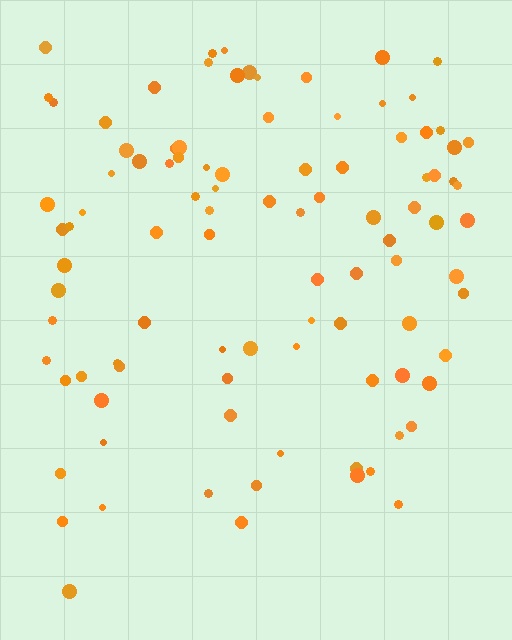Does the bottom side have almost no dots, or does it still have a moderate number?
Still a moderate number, just noticeably fewer than the top.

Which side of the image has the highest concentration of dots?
The top.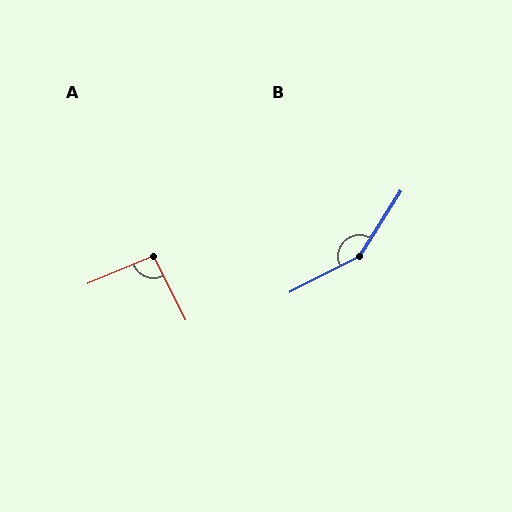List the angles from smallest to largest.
A (93°), B (149°).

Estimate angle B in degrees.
Approximately 149 degrees.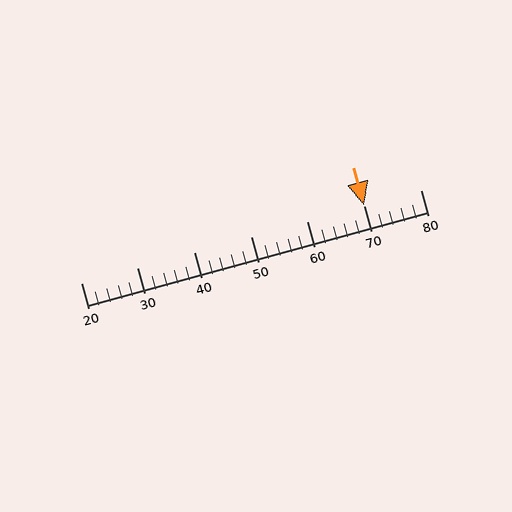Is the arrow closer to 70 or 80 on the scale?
The arrow is closer to 70.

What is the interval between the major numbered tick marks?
The major tick marks are spaced 10 units apart.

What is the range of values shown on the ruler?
The ruler shows values from 20 to 80.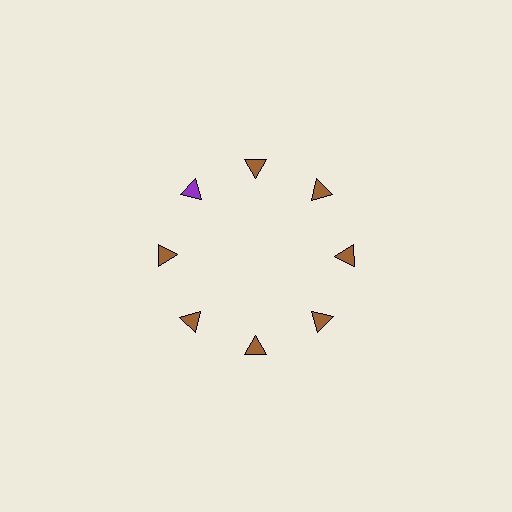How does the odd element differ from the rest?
It has a different color: purple instead of brown.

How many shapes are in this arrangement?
There are 8 shapes arranged in a ring pattern.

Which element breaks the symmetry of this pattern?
The purple triangle at roughly the 10 o'clock position breaks the symmetry. All other shapes are brown triangles.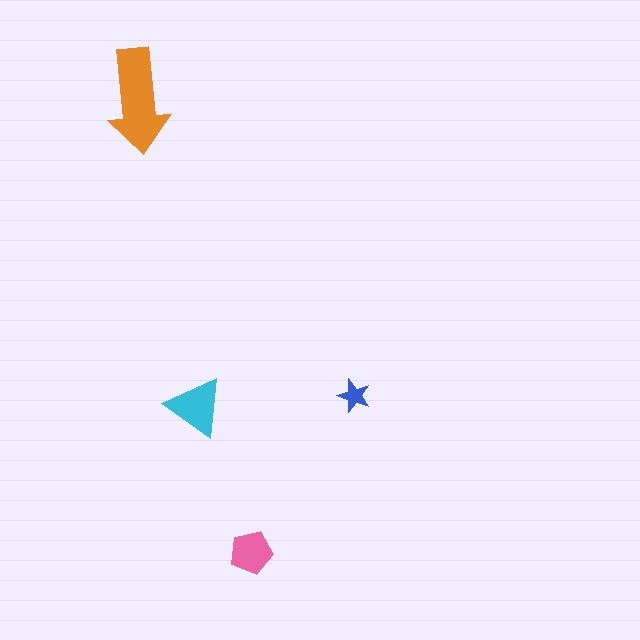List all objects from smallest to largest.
The blue star, the pink pentagon, the cyan triangle, the orange arrow.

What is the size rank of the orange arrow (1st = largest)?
1st.